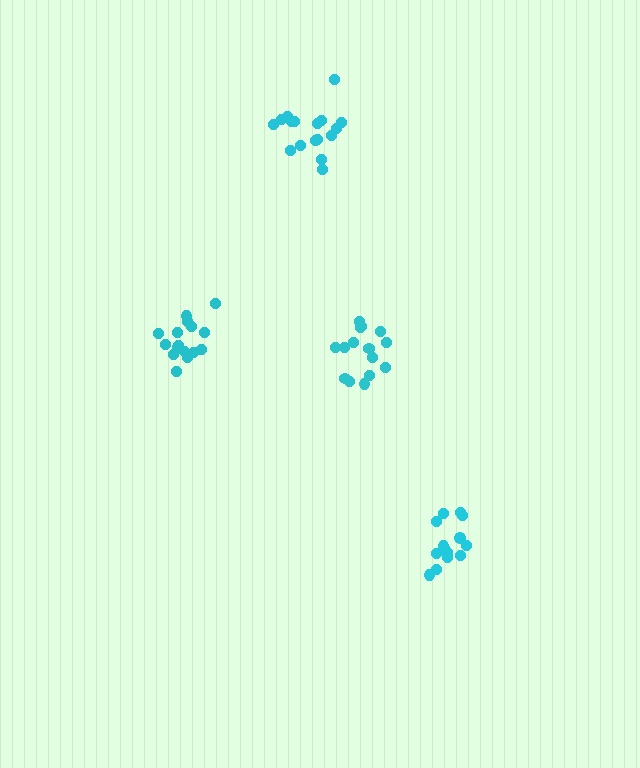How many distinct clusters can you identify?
There are 4 distinct clusters.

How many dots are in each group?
Group 1: 14 dots, Group 2: 16 dots, Group 3: 16 dots, Group 4: 17 dots (63 total).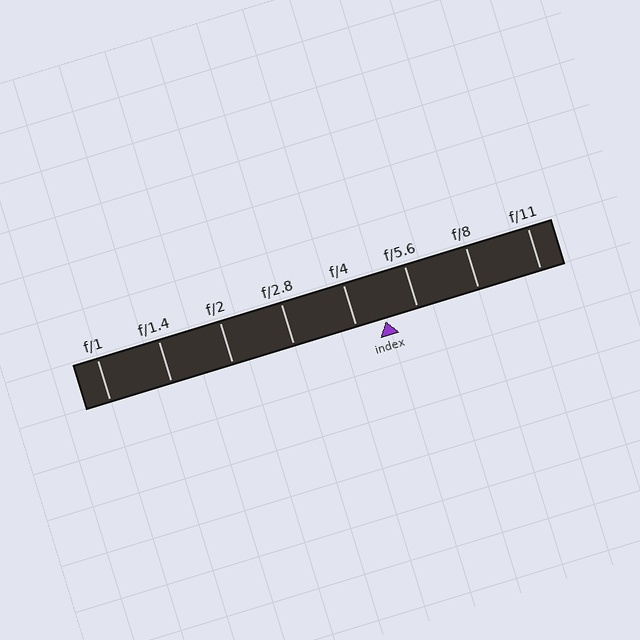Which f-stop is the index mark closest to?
The index mark is closest to f/4.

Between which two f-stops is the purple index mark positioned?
The index mark is between f/4 and f/5.6.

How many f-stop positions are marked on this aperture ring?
There are 8 f-stop positions marked.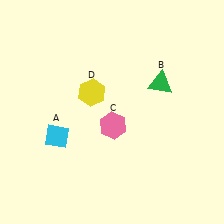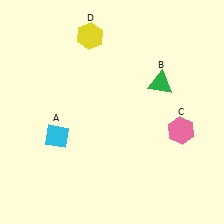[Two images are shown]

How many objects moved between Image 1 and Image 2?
2 objects moved between the two images.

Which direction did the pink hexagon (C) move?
The pink hexagon (C) moved right.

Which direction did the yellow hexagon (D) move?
The yellow hexagon (D) moved up.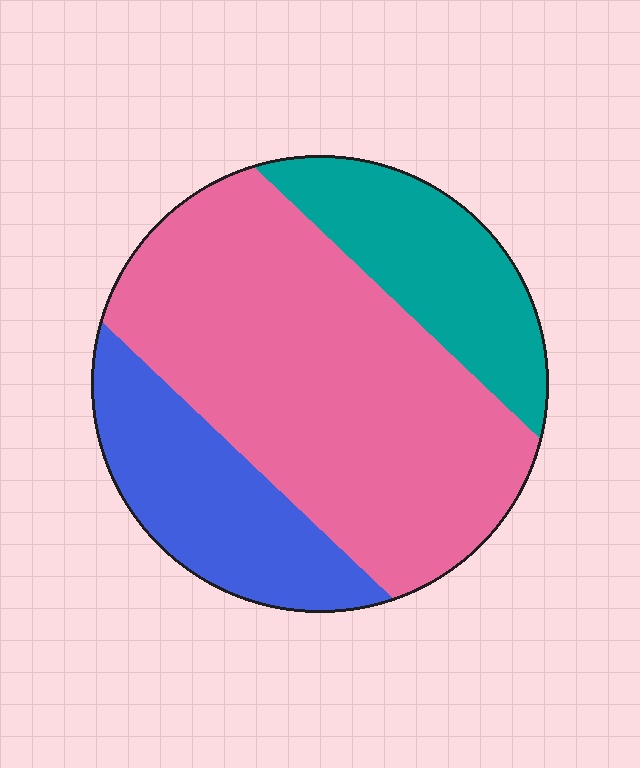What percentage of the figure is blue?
Blue covers around 20% of the figure.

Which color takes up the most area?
Pink, at roughly 60%.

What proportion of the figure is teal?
Teal takes up about one fifth (1/5) of the figure.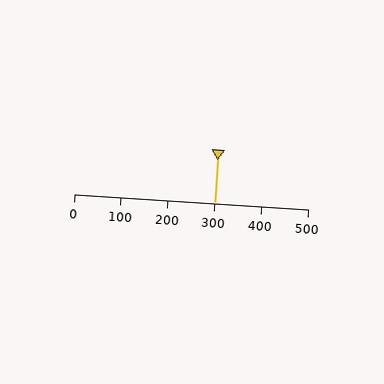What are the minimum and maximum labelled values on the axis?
The axis runs from 0 to 500.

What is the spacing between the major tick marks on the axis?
The major ticks are spaced 100 apart.